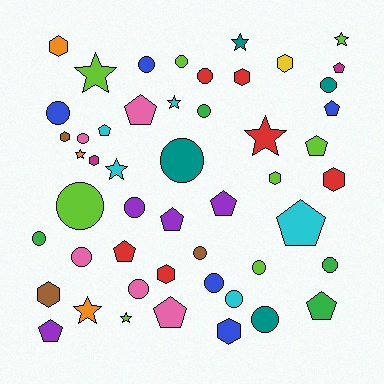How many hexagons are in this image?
There are 10 hexagons.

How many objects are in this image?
There are 50 objects.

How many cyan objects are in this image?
There are 5 cyan objects.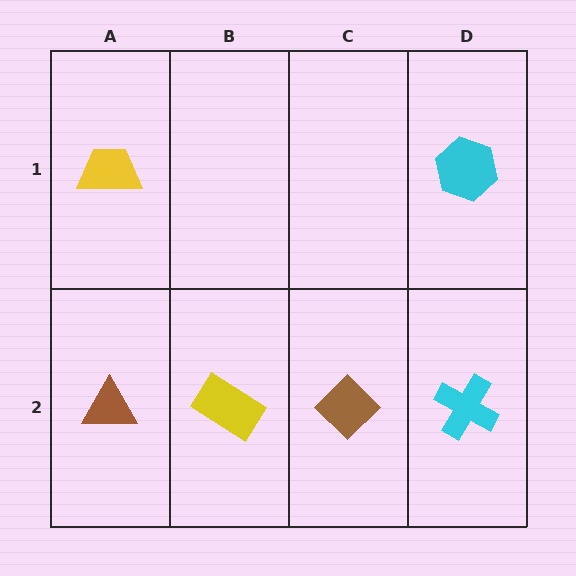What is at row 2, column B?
A yellow rectangle.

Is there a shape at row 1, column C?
No, that cell is empty.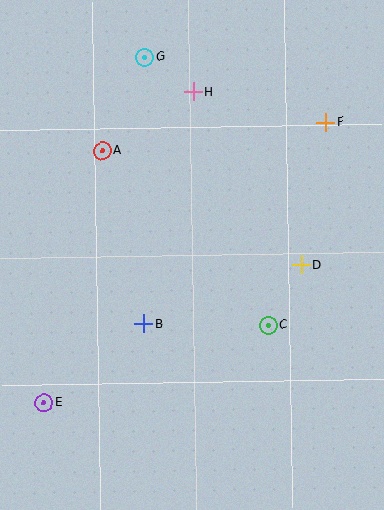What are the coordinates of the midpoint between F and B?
The midpoint between F and B is at (235, 223).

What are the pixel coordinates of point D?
Point D is at (301, 265).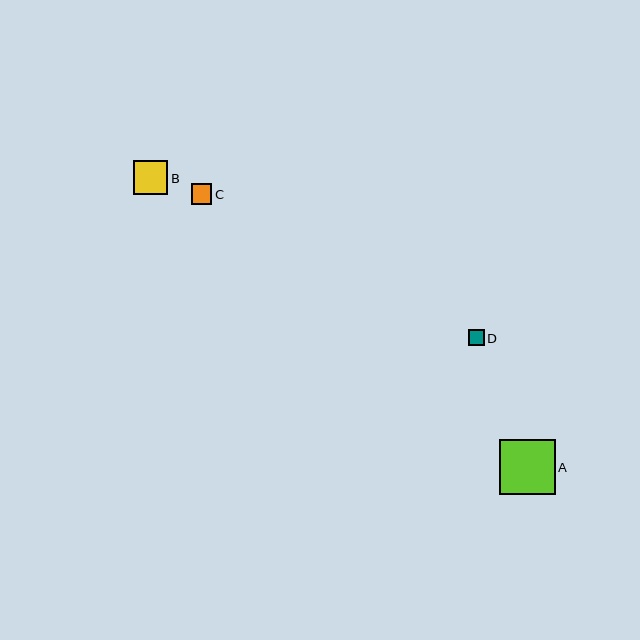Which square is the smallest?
Square D is the smallest with a size of approximately 15 pixels.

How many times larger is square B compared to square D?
Square B is approximately 2.2 times the size of square D.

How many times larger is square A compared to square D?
Square A is approximately 3.6 times the size of square D.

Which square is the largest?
Square A is the largest with a size of approximately 55 pixels.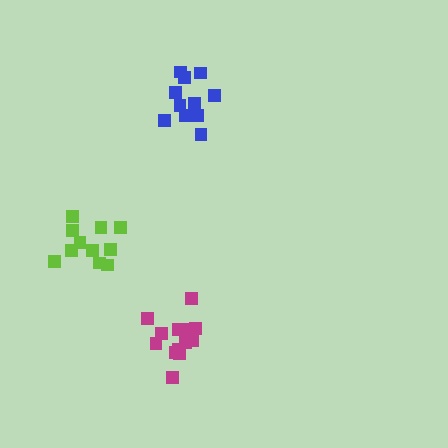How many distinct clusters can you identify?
There are 3 distinct clusters.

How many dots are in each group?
Group 1: 11 dots, Group 2: 11 dots, Group 3: 14 dots (36 total).